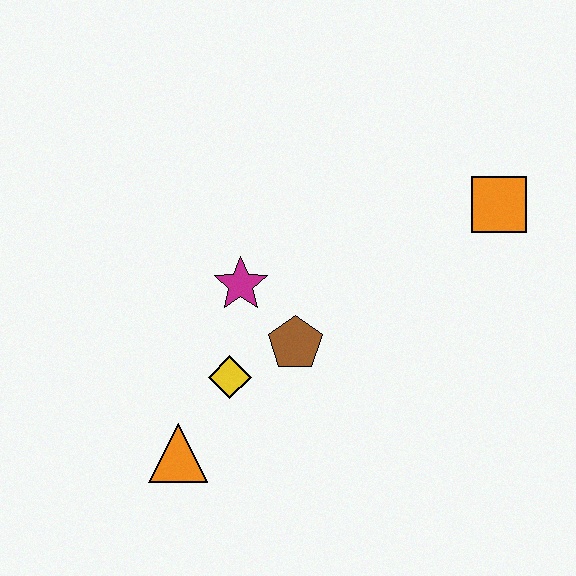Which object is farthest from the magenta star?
The orange square is farthest from the magenta star.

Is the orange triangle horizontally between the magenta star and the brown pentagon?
No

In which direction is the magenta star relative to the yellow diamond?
The magenta star is above the yellow diamond.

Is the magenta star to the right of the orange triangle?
Yes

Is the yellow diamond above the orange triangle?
Yes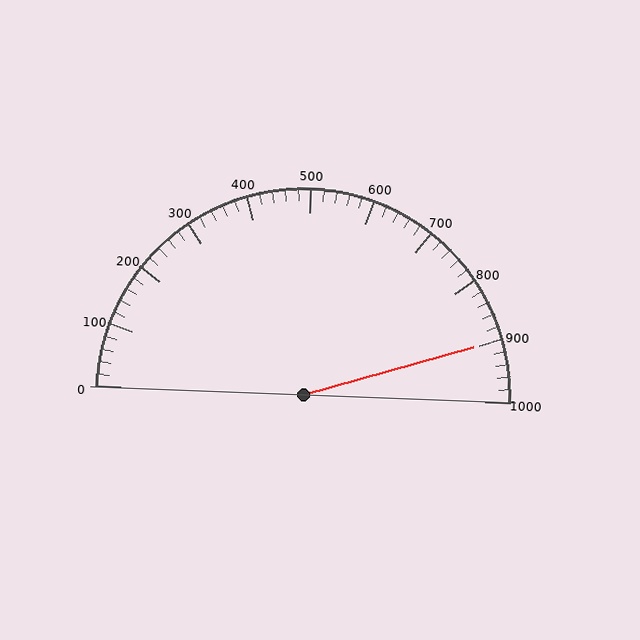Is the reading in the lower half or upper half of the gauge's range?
The reading is in the upper half of the range (0 to 1000).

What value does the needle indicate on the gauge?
The needle indicates approximately 900.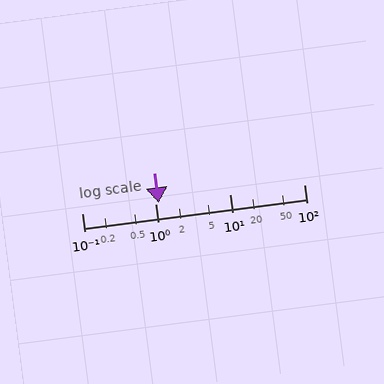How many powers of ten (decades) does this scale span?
The scale spans 3 decades, from 0.1 to 100.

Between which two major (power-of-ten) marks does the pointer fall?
The pointer is between 1 and 10.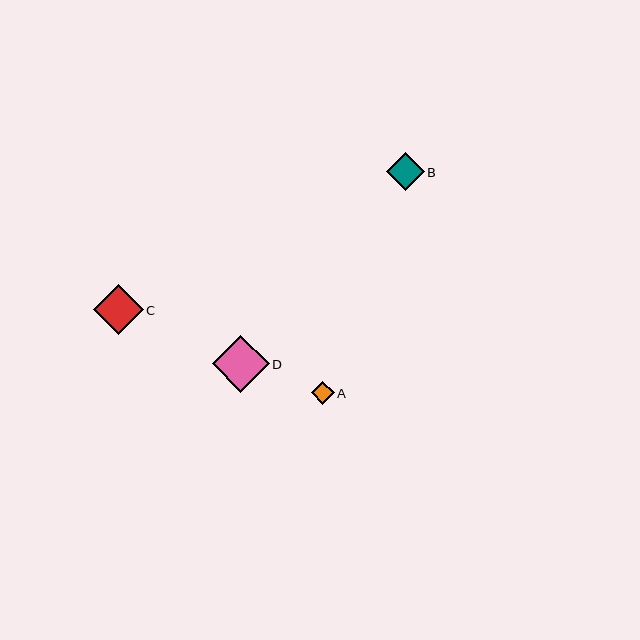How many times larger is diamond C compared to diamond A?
Diamond C is approximately 2.2 times the size of diamond A.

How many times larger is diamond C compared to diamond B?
Diamond C is approximately 1.3 times the size of diamond B.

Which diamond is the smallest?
Diamond A is the smallest with a size of approximately 23 pixels.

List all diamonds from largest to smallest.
From largest to smallest: D, C, B, A.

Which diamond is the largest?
Diamond D is the largest with a size of approximately 57 pixels.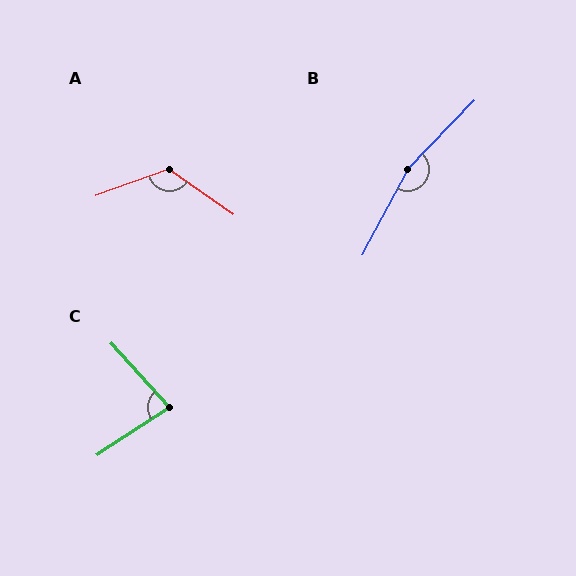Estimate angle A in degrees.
Approximately 125 degrees.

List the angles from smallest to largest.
C (81°), A (125°), B (164°).